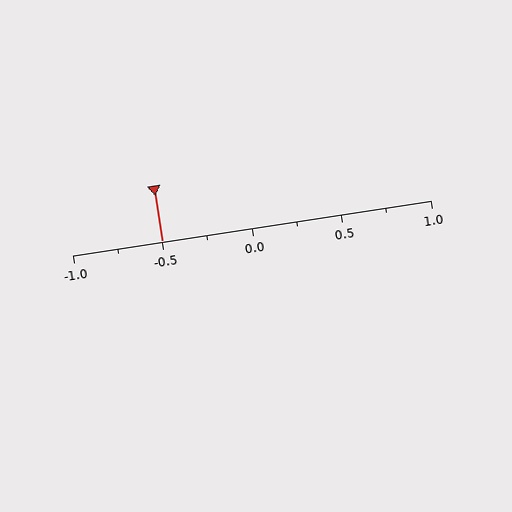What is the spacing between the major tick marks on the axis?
The major ticks are spaced 0.5 apart.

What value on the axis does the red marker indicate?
The marker indicates approximately -0.5.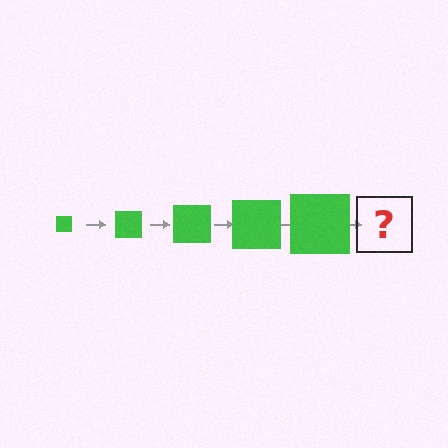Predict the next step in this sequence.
The next step is a green square, larger than the previous one.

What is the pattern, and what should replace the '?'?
The pattern is that the square gets progressively larger each step. The '?' should be a green square, larger than the previous one.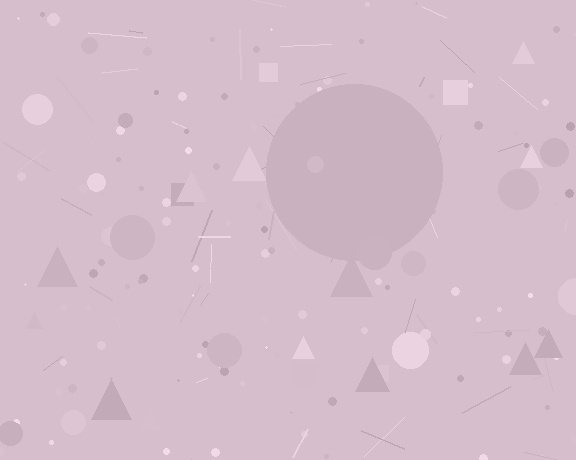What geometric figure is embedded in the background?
A circle is embedded in the background.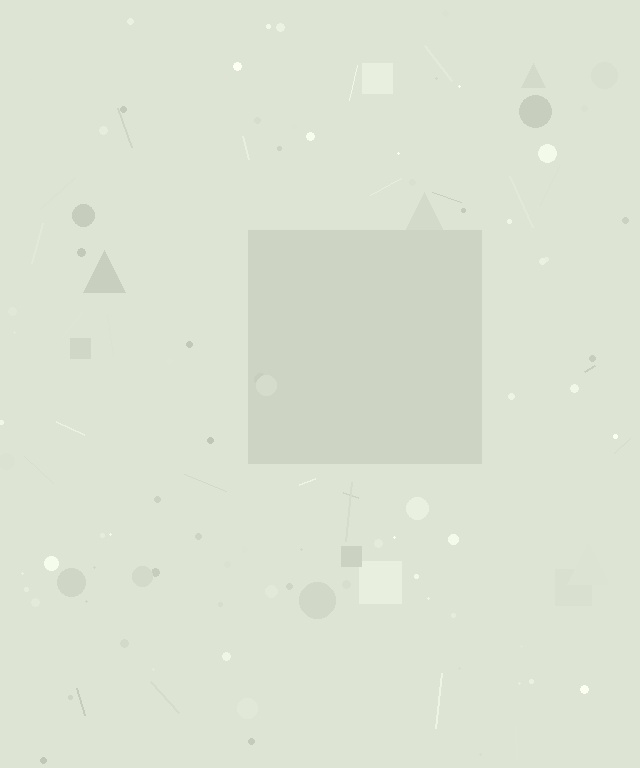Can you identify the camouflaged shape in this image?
The camouflaged shape is a square.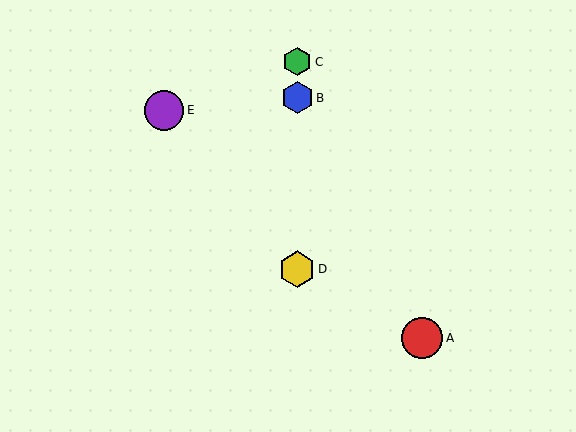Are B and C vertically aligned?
Yes, both are at x≈297.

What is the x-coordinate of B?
Object B is at x≈297.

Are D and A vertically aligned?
No, D is at x≈297 and A is at x≈422.